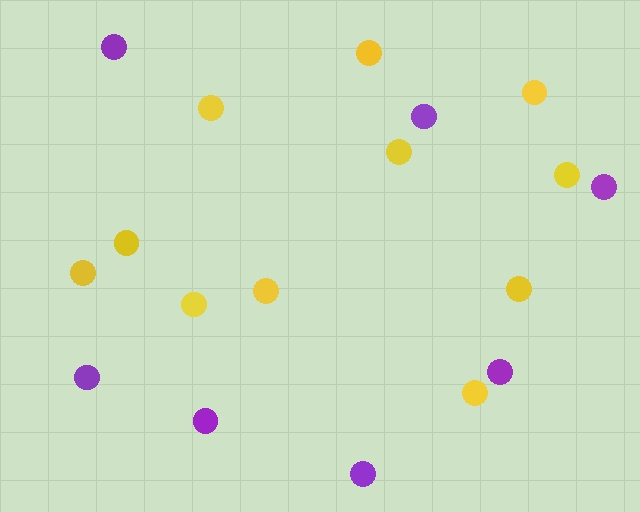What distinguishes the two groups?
There are 2 groups: one group of purple circles (7) and one group of yellow circles (11).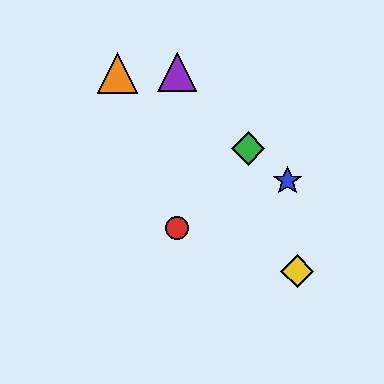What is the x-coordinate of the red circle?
The red circle is at x≈177.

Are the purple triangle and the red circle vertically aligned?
Yes, both are at x≈177.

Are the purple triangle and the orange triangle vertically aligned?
No, the purple triangle is at x≈177 and the orange triangle is at x≈118.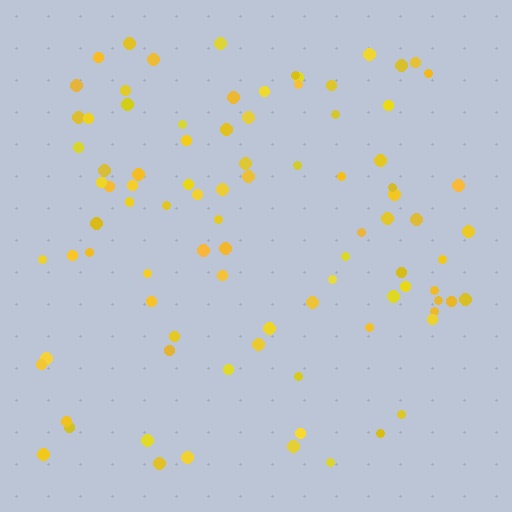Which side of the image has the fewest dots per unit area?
The bottom.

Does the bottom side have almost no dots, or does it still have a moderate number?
Still a moderate number, just noticeably fewer than the top.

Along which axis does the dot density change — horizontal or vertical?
Vertical.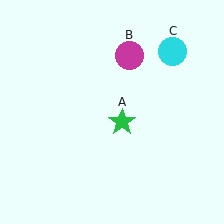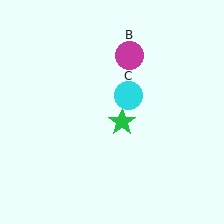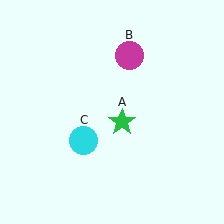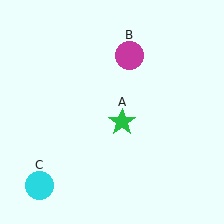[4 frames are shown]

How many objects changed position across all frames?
1 object changed position: cyan circle (object C).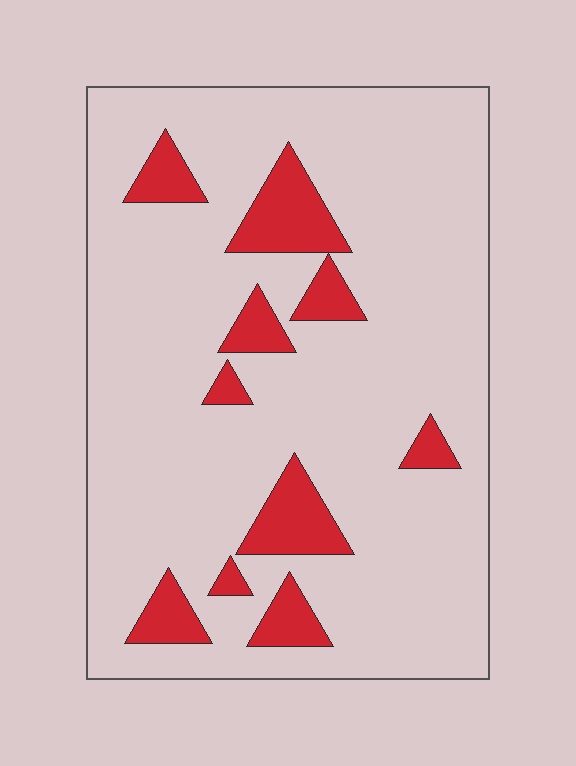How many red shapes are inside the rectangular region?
10.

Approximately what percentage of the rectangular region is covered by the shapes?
Approximately 15%.